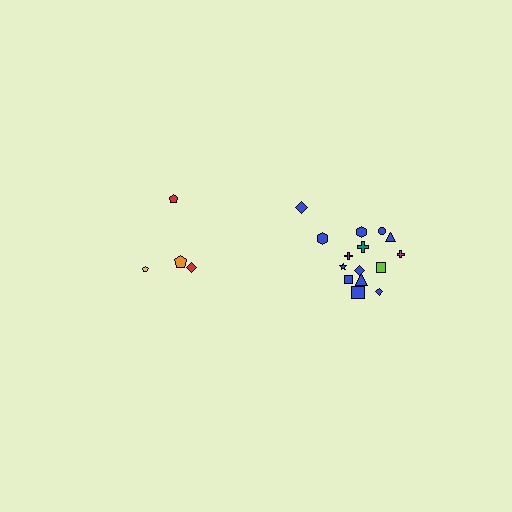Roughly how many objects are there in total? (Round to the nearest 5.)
Roughly 20 objects in total.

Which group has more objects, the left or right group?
The right group.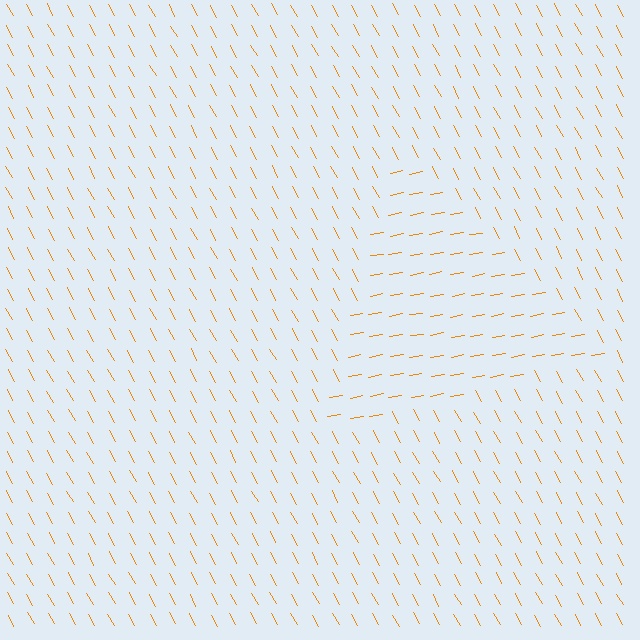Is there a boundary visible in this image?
Yes, there is a texture boundary formed by a change in line orientation.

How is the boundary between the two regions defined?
The boundary is defined purely by a change in line orientation (approximately 71 degrees difference). All lines are the same color and thickness.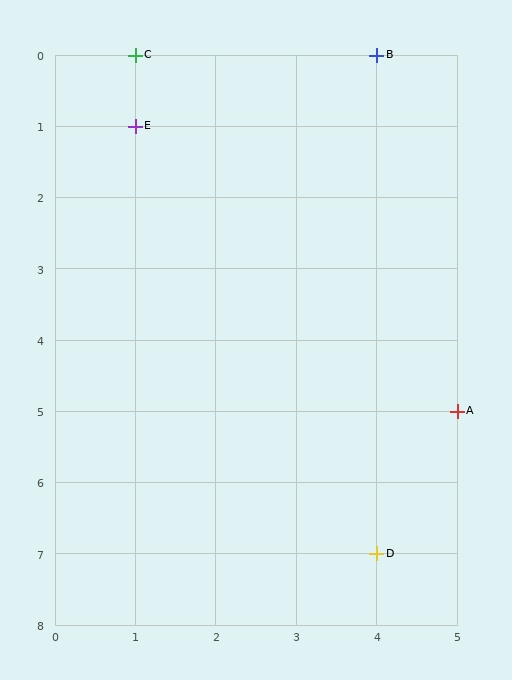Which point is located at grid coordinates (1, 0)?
Point C is at (1, 0).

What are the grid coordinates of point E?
Point E is at grid coordinates (1, 1).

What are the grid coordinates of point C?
Point C is at grid coordinates (1, 0).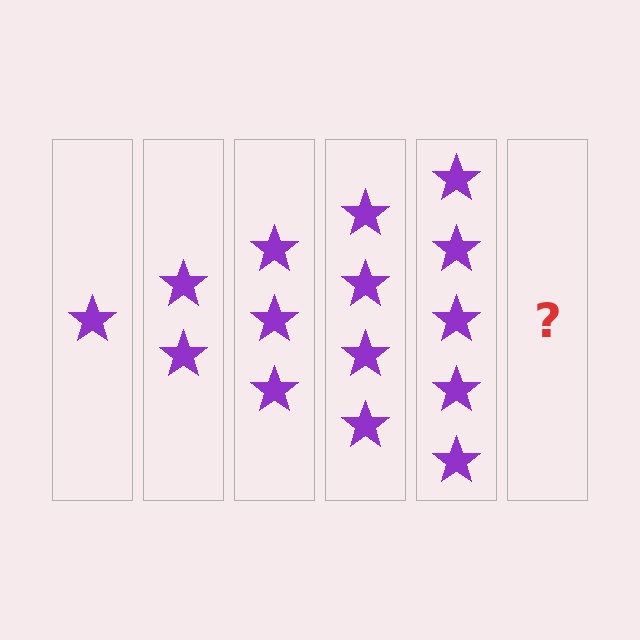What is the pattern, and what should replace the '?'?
The pattern is that each step adds one more star. The '?' should be 6 stars.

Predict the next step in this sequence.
The next step is 6 stars.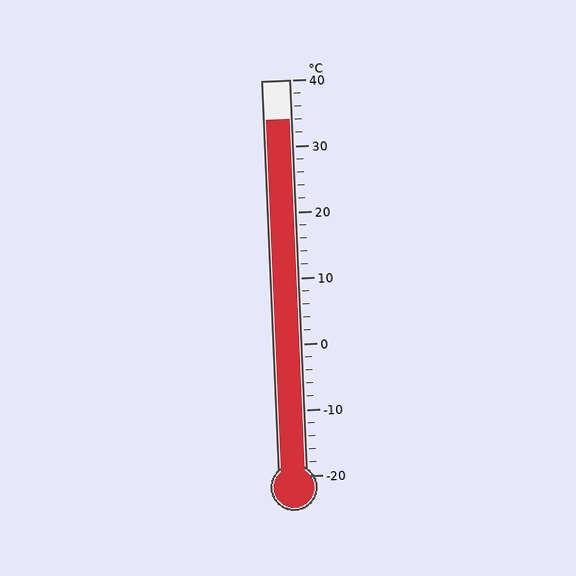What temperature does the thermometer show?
The thermometer shows approximately 34°C.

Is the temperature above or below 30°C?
The temperature is above 30°C.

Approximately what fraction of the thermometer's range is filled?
The thermometer is filled to approximately 90% of its range.